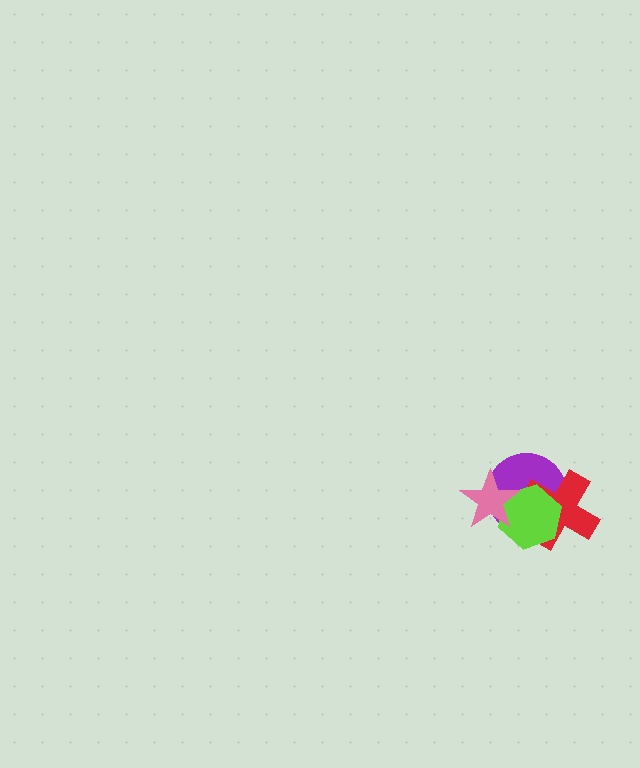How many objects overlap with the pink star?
2 objects overlap with the pink star.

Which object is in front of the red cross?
The lime hexagon is in front of the red cross.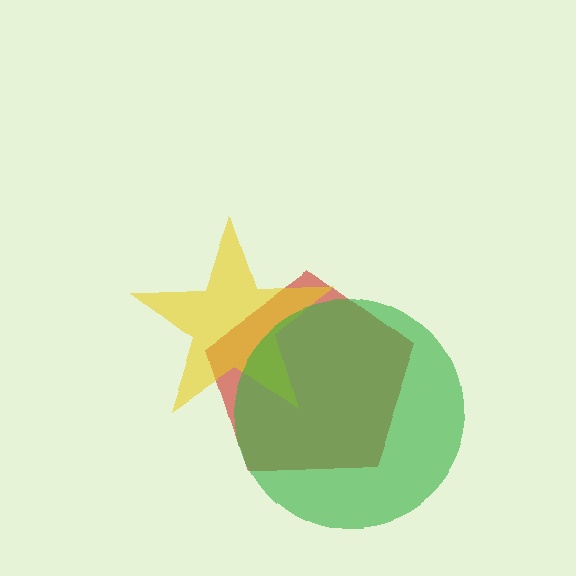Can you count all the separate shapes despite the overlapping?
Yes, there are 3 separate shapes.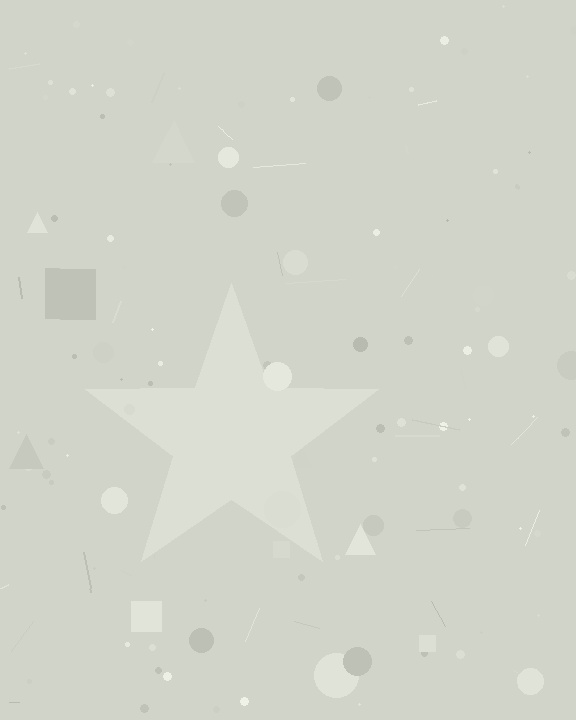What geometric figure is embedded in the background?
A star is embedded in the background.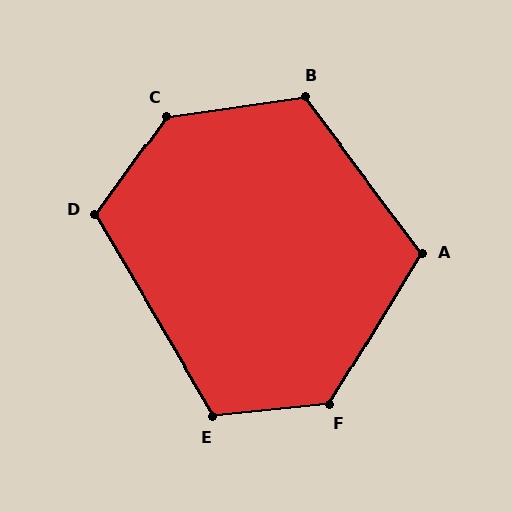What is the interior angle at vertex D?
Approximately 114 degrees (obtuse).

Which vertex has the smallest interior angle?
A, at approximately 112 degrees.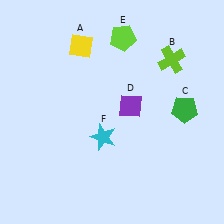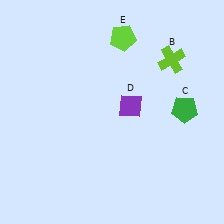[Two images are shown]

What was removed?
The yellow diamond (A), the cyan star (F) were removed in Image 2.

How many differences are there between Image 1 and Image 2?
There are 2 differences between the two images.